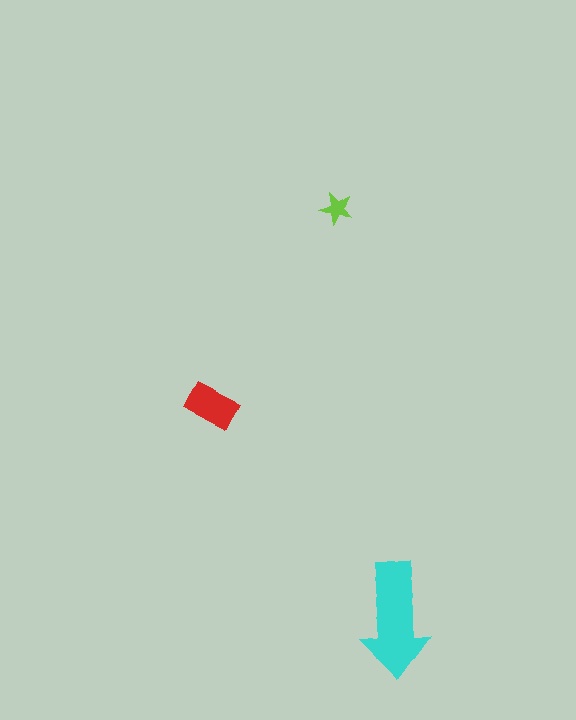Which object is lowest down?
The cyan arrow is bottommost.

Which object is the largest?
The cyan arrow.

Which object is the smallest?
The lime star.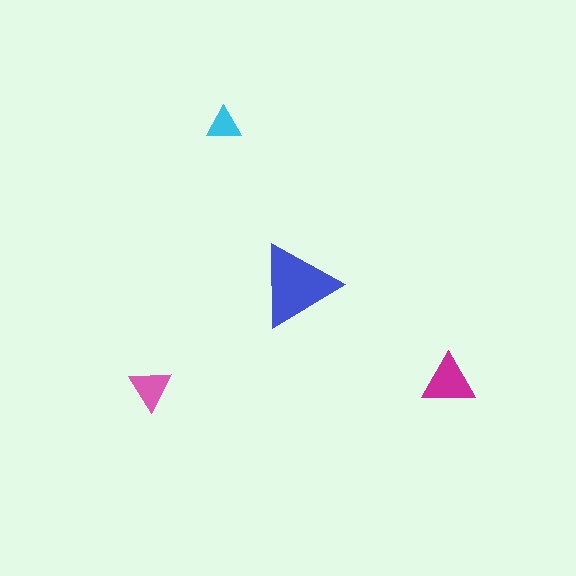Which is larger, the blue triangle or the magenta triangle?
The blue one.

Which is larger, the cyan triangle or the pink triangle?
The pink one.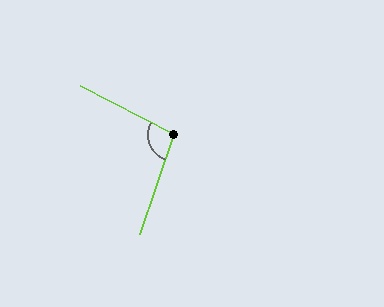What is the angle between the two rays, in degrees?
Approximately 98 degrees.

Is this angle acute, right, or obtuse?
It is obtuse.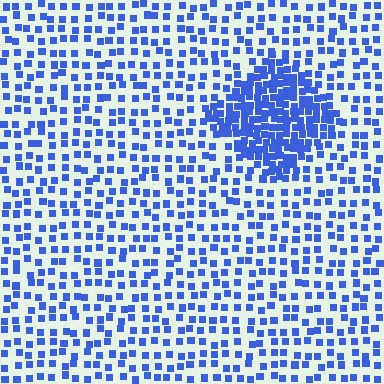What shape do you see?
I see a diamond.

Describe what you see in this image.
The image contains small blue elements arranged at two different densities. A diamond-shaped region is visible where the elements are more densely packed than the surrounding area.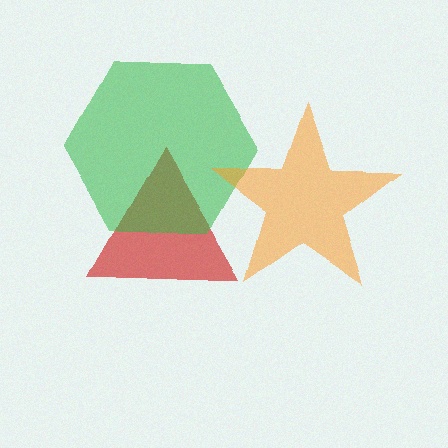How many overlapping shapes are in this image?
There are 3 overlapping shapes in the image.